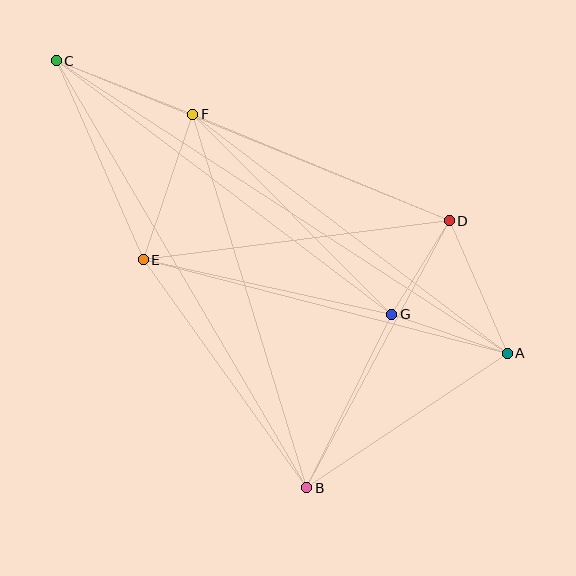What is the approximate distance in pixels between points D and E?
The distance between D and E is approximately 308 pixels.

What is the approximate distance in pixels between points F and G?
The distance between F and G is approximately 282 pixels.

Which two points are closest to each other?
Points D and G are closest to each other.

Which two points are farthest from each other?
Points A and C are farthest from each other.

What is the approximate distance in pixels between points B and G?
The distance between B and G is approximately 193 pixels.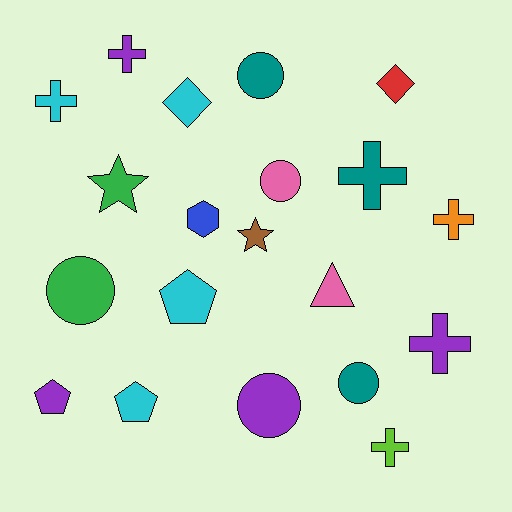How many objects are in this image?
There are 20 objects.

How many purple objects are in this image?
There are 4 purple objects.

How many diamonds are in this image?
There are 2 diamonds.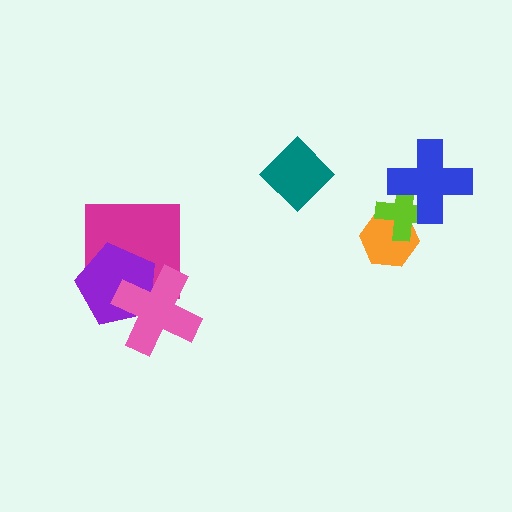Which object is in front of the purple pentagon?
The pink cross is in front of the purple pentagon.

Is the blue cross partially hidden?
No, no other shape covers it.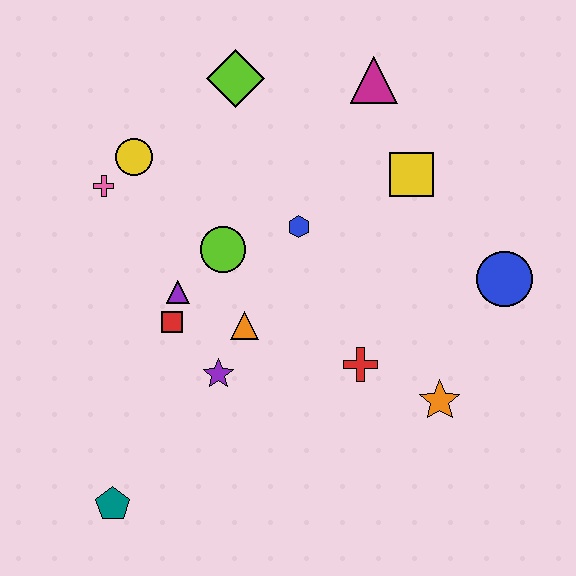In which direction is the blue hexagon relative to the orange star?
The blue hexagon is above the orange star.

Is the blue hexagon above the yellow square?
No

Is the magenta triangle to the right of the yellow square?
No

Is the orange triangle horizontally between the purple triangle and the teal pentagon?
No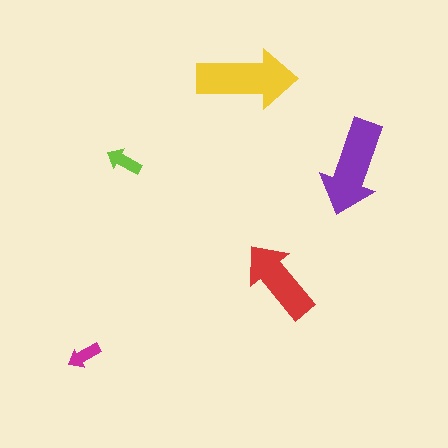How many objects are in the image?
There are 5 objects in the image.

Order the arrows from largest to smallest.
the yellow one, the purple one, the red one, the lime one, the magenta one.